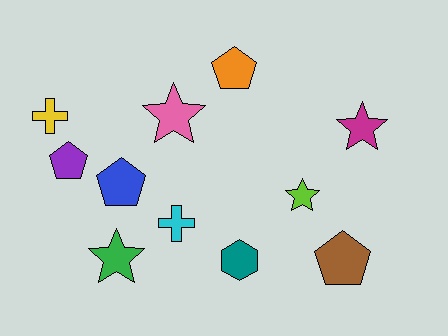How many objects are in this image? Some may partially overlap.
There are 11 objects.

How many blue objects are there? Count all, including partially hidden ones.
There is 1 blue object.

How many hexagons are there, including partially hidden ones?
There is 1 hexagon.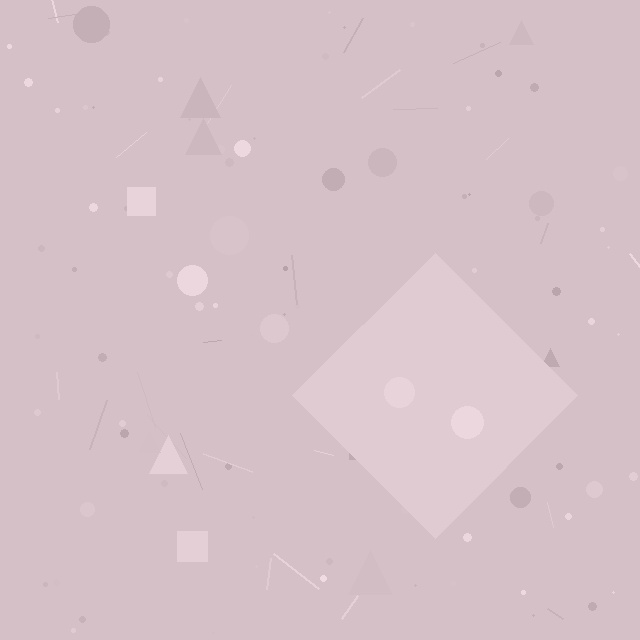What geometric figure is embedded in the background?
A diamond is embedded in the background.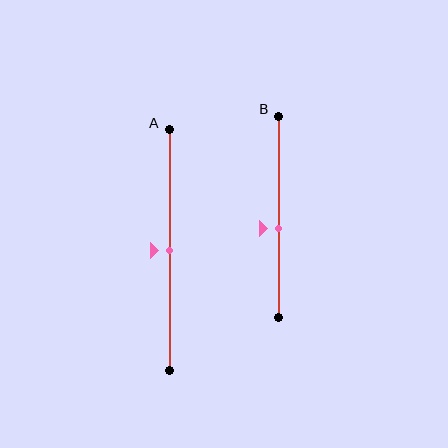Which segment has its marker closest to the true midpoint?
Segment A has its marker closest to the true midpoint.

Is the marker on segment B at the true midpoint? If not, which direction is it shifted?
No, the marker on segment B is shifted downward by about 6% of the segment length.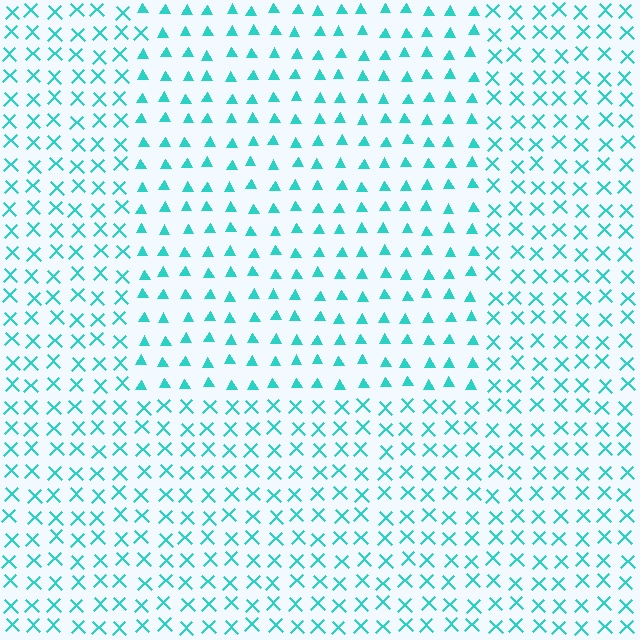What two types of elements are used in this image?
The image uses triangles inside the rectangle region and X marks outside it.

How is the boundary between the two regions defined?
The boundary is defined by a change in element shape: triangles inside vs. X marks outside. All elements share the same color and spacing.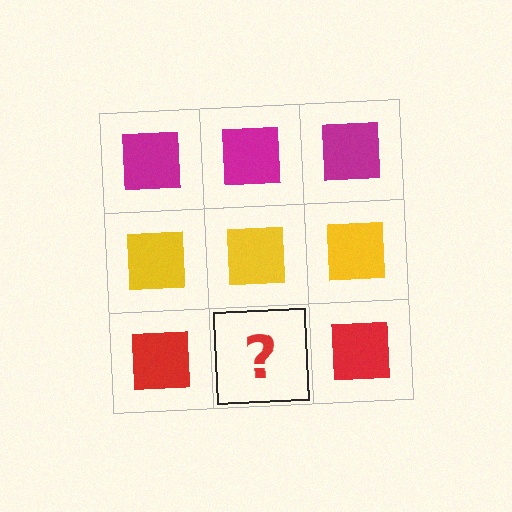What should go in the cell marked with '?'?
The missing cell should contain a red square.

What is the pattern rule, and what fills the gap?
The rule is that each row has a consistent color. The gap should be filled with a red square.